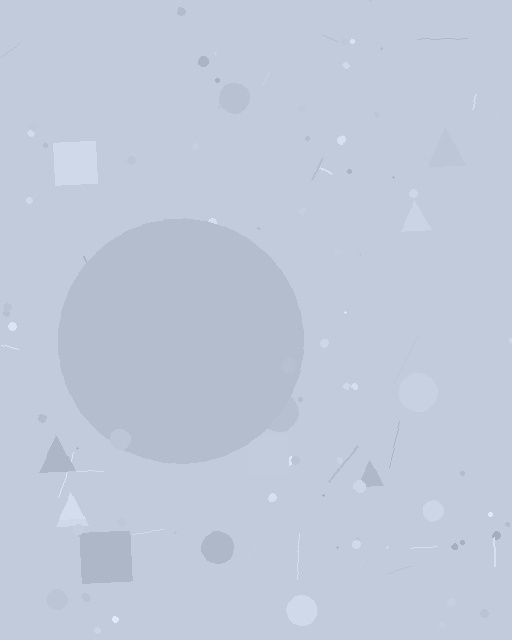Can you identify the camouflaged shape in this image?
The camouflaged shape is a circle.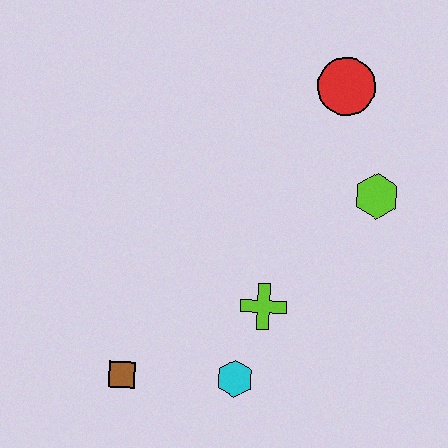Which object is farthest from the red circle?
The brown square is farthest from the red circle.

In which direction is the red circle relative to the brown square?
The red circle is above the brown square.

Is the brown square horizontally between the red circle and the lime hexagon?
No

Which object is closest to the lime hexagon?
The red circle is closest to the lime hexagon.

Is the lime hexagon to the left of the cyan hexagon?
No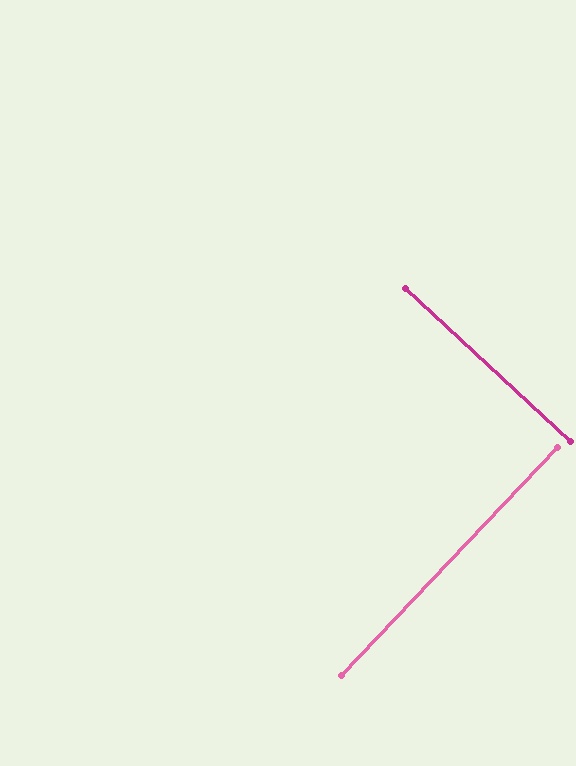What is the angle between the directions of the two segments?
Approximately 89 degrees.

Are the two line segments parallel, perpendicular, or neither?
Perpendicular — they meet at approximately 89°.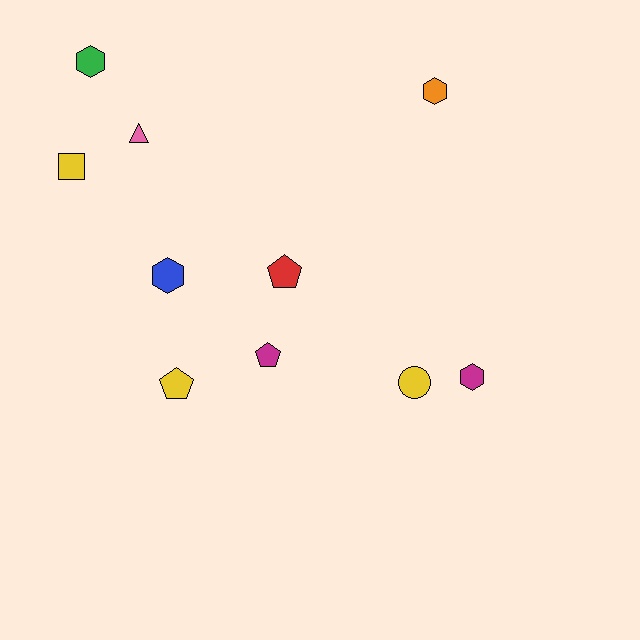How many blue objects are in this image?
There is 1 blue object.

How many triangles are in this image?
There is 1 triangle.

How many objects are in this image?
There are 10 objects.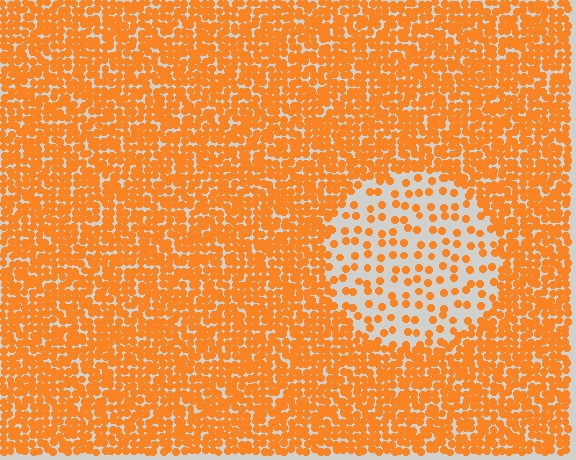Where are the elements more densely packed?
The elements are more densely packed outside the circle boundary.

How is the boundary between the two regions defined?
The boundary is defined by a change in element density (approximately 3.0x ratio). All elements are the same color, size, and shape.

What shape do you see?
I see a circle.